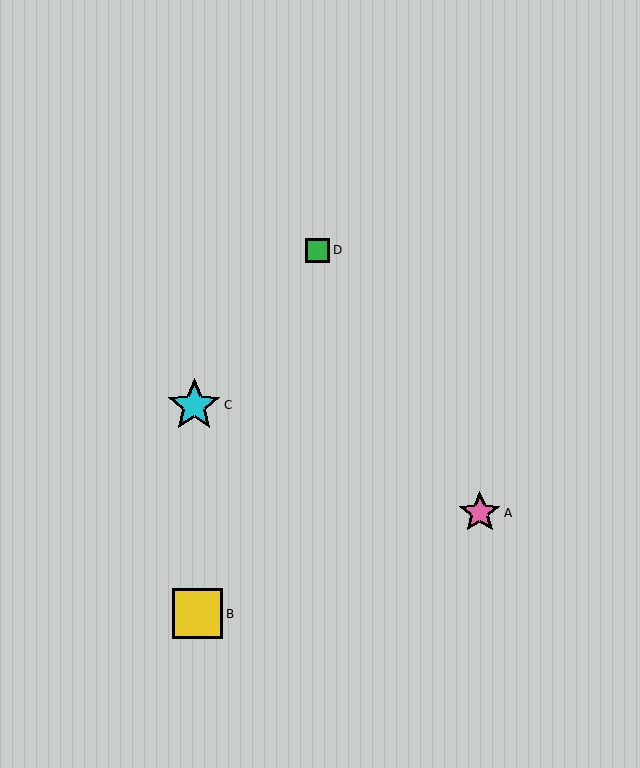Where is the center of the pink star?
The center of the pink star is at (480, 513).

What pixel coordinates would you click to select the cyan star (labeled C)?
Click at (194, 405) to select the cyan star C.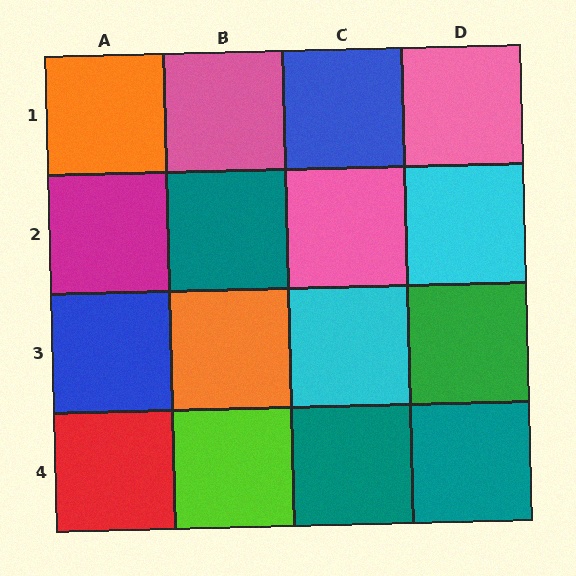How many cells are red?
1 cell is red.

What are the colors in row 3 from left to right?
Blue, orange, cyan, green.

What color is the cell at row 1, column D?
Pink.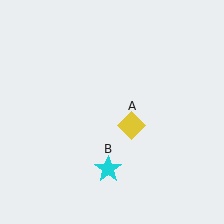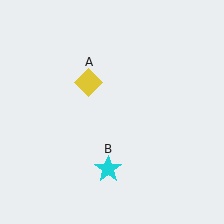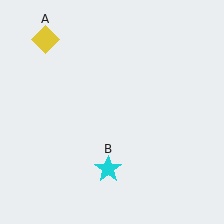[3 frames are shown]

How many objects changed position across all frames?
1 object changed position: yellow diamond (object A).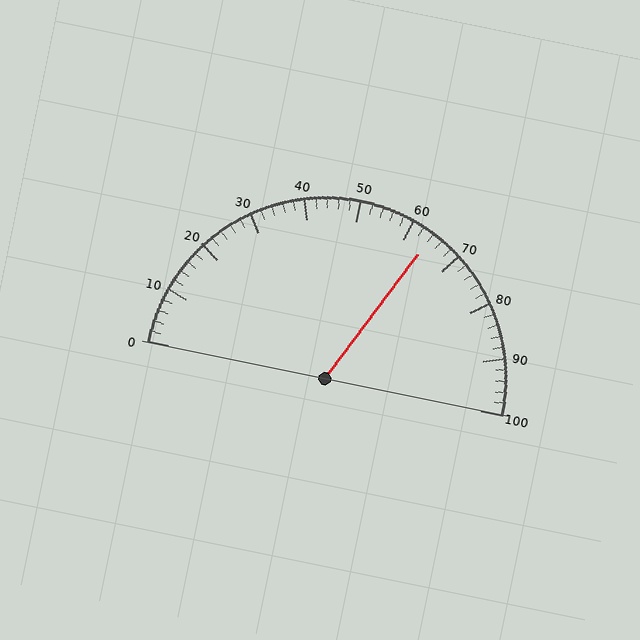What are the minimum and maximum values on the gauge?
The gauge ranges from 0 to 100.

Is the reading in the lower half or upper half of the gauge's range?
The reading is in the upper half of the range (0 to 100).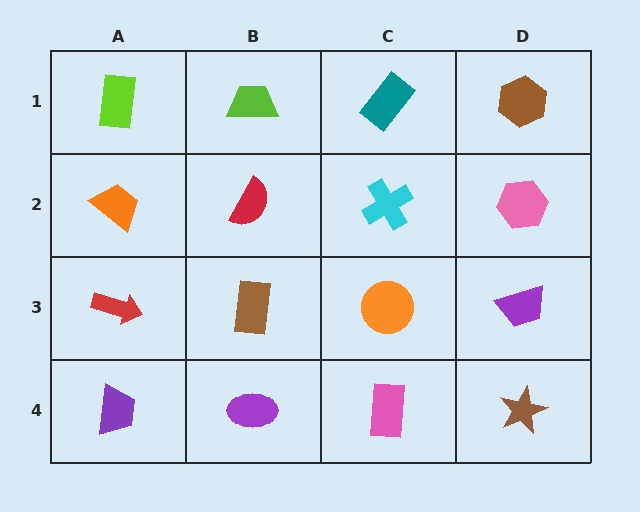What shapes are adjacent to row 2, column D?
A brown hexagon (row 1, column D), a purple trapezoid (row 3, column D), a cyan cross (row 2, column C).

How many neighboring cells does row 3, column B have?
4.